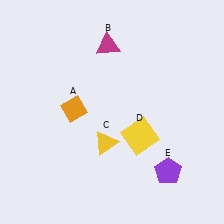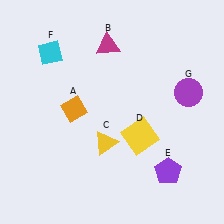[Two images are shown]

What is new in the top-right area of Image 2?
A purple circle (G) was added in the top-right area of Image 2.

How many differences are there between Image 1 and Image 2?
There are 2 differences between the two images.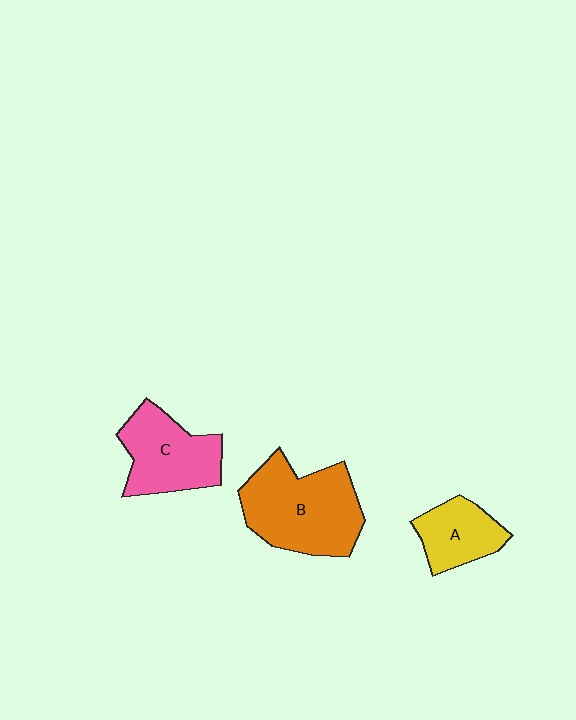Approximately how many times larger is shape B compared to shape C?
Approximately 1.4 times.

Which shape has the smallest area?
Shape A (yellow).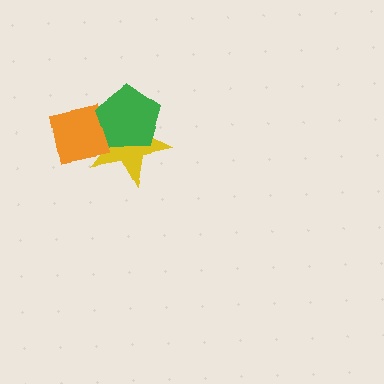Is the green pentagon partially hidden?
No, no other shape covers it.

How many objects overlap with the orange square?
2 objects overlap with the orange square.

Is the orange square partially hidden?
Yes, it is partially covered by another shape.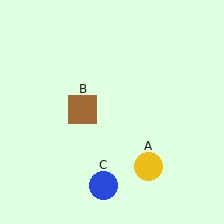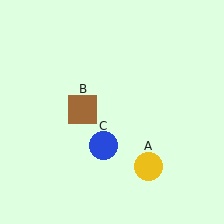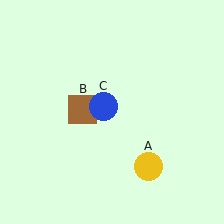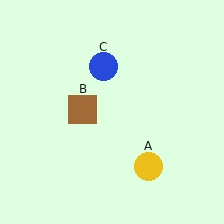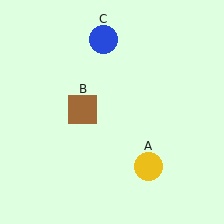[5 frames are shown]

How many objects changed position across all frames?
1 object changed position: blue circle (object C).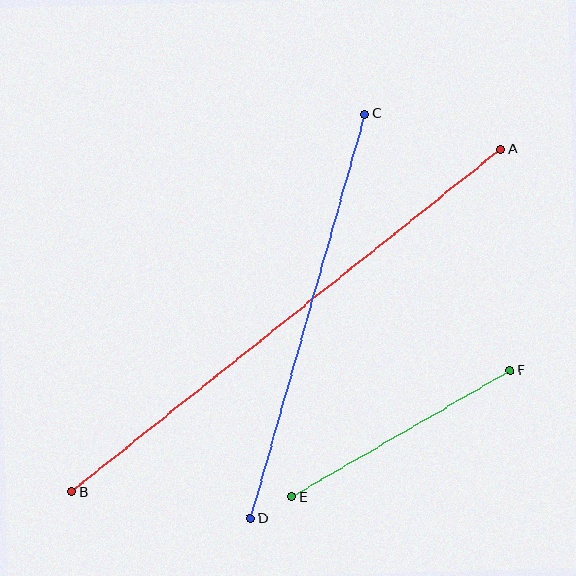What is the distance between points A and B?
The distance is approximately 549 pixels.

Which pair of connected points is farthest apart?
Points A and B are farthest apart.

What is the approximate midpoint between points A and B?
The midpoint is at approximately (286, 321) pixels.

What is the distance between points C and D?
The distance is approximately 420 pixels.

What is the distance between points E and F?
The distance is approximately 253 pixels.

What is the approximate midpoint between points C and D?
The midpoint is at approximately (307, 316) pixels.